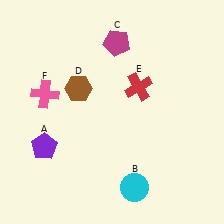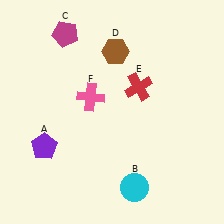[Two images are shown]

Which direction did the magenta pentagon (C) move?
The magenta pentagon (C) moved left.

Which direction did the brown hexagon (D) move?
The brown hexagon (D) moved up.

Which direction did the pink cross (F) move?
The pink cross (F) moved right.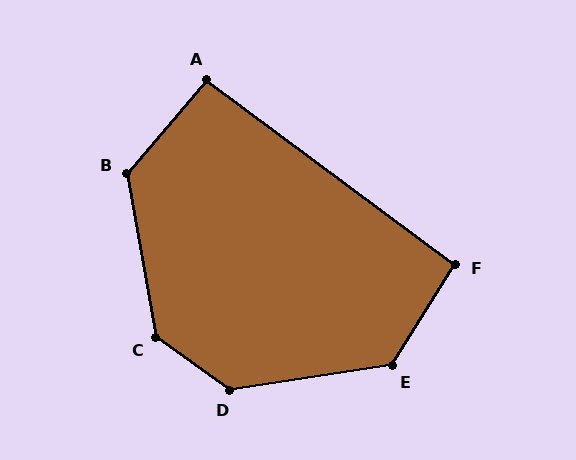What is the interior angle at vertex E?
Approximately 131 degrees (obtuse).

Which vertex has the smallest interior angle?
A, at approximately 94 degrees.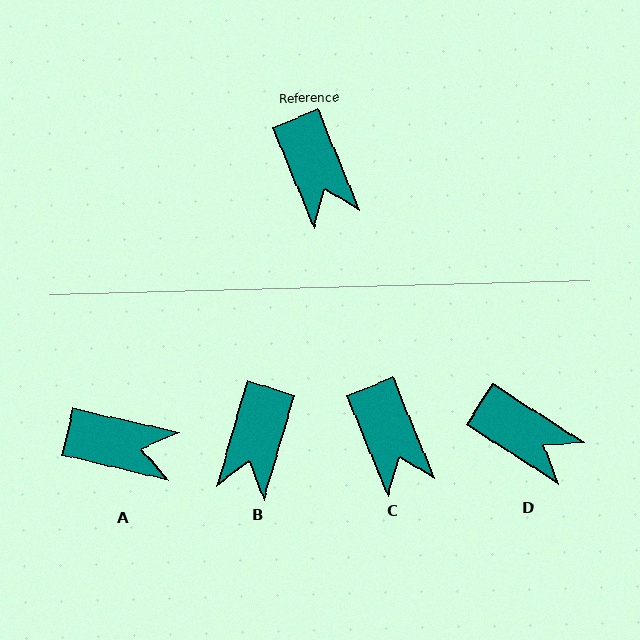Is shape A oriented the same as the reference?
No, it is off by about 55 degrees.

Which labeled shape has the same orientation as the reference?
C.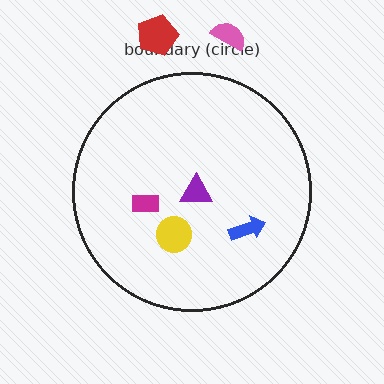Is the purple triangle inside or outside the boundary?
Inside.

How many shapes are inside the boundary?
4 inside, 2 outside.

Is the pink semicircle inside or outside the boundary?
Outside.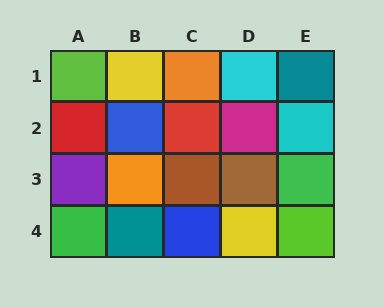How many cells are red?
2 cells are red.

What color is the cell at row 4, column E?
Lime.